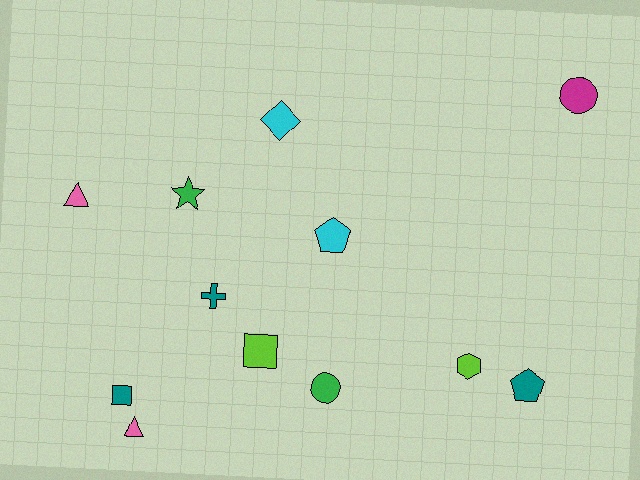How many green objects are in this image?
There are 2 green objects.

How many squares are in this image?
There are 2 squares.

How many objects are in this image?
There are 12 objects.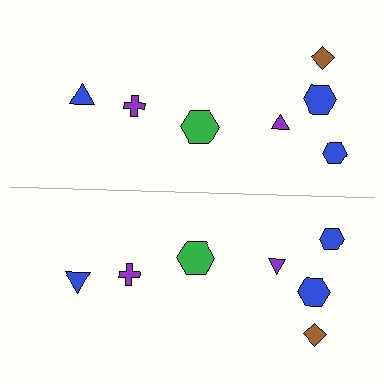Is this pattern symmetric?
Yes, this pattern has bilateral (reflection) symmetry.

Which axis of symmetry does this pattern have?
The pattern has a horizontal axis of symmetry running through the center of the image.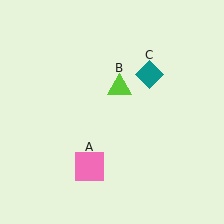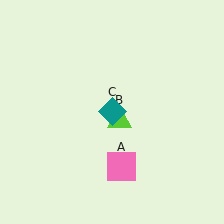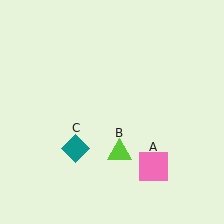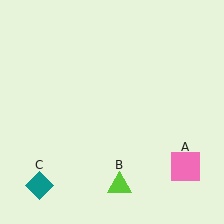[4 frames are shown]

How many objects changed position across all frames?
3 objects changed position: pink square (object A), lime triangle (object B), teal diamond (object C).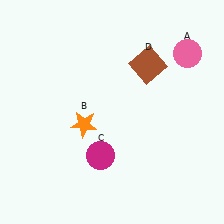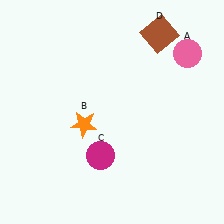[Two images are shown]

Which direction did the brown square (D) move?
The brown square (D) moved up.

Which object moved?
The brown square (D) moved up.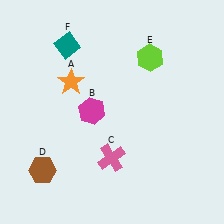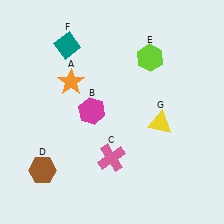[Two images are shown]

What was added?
A yellow triangle (G) was added in Image 2.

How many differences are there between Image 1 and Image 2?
There is 1 difference between the two images.